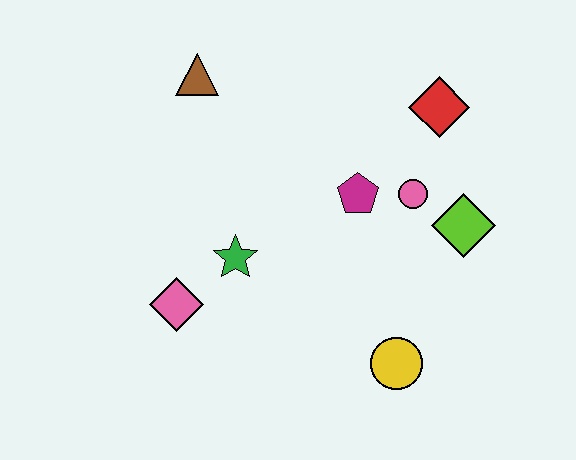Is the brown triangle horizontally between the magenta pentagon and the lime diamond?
No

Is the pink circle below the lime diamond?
No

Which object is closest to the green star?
The pink diamond is closest to the green star.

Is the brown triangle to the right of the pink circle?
No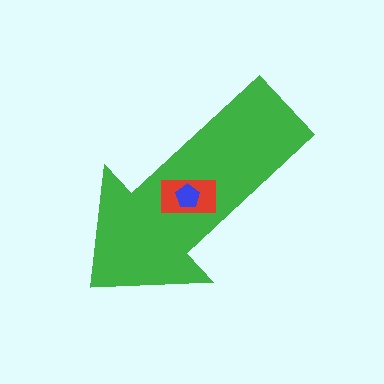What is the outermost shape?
The green arrow.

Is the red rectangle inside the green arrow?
Yes.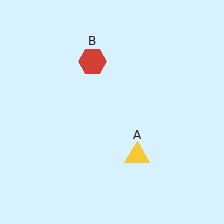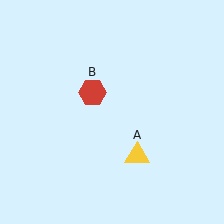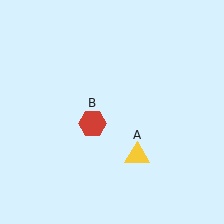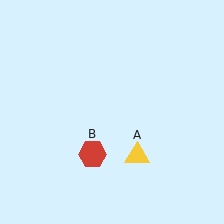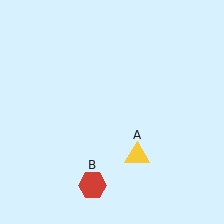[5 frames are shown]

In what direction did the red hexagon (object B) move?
The red hexagon (object B) moved down.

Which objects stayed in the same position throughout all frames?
Yellow triangle (object A) remained stationary.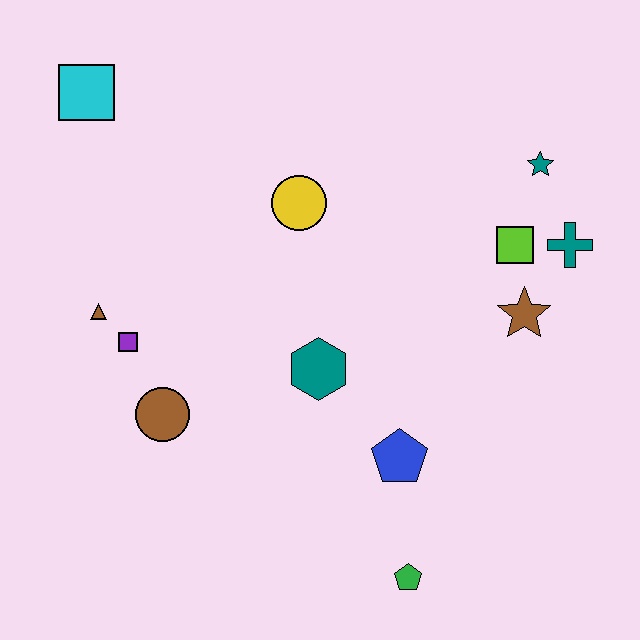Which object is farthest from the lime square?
The cyan square is farthest from the lime square.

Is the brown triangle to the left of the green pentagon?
Yes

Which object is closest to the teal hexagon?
The blue pentagon is closest to the teal hexagon.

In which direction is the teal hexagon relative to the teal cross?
The teal hexagon is to the left of the teal cross.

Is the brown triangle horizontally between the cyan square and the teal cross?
Yes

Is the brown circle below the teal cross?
Yes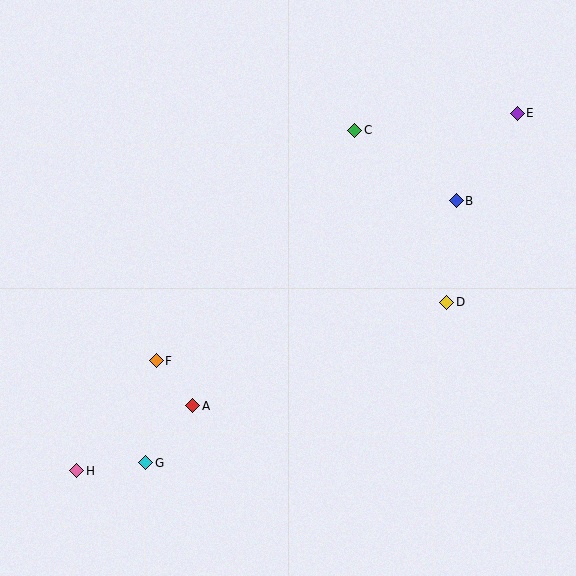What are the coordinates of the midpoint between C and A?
The midpoint between C and A is at (274, 268).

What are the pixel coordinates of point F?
Point F is at (156, 361).